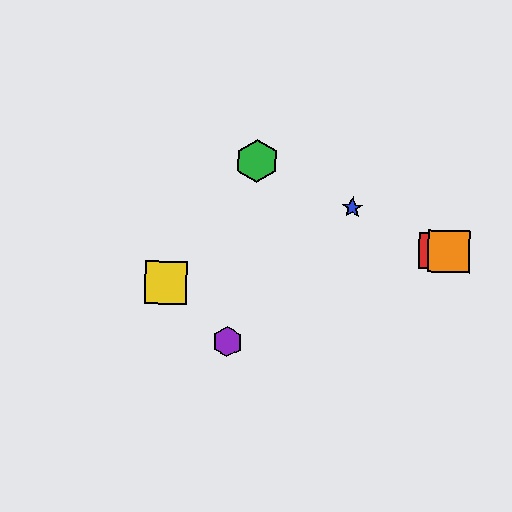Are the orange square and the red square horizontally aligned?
Yes, both are at y≈252.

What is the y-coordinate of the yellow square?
The yellow square is at y≈283.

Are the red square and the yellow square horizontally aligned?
No, the red square is at y≈251 and the yellow square is at y≈283.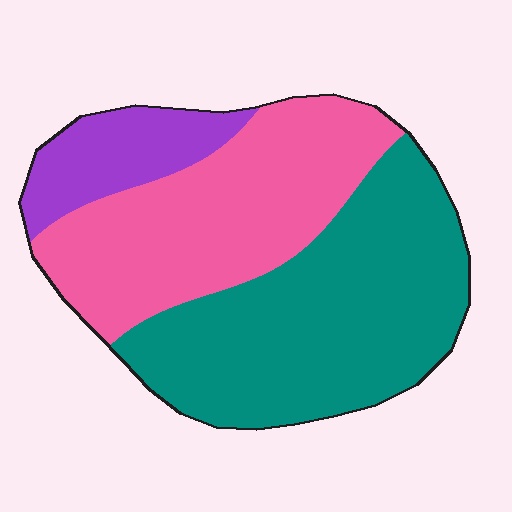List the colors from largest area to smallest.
From largest to smallest: teal, pink, purple.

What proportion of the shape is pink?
Pink takes up about three eighths (3/8) of the shape.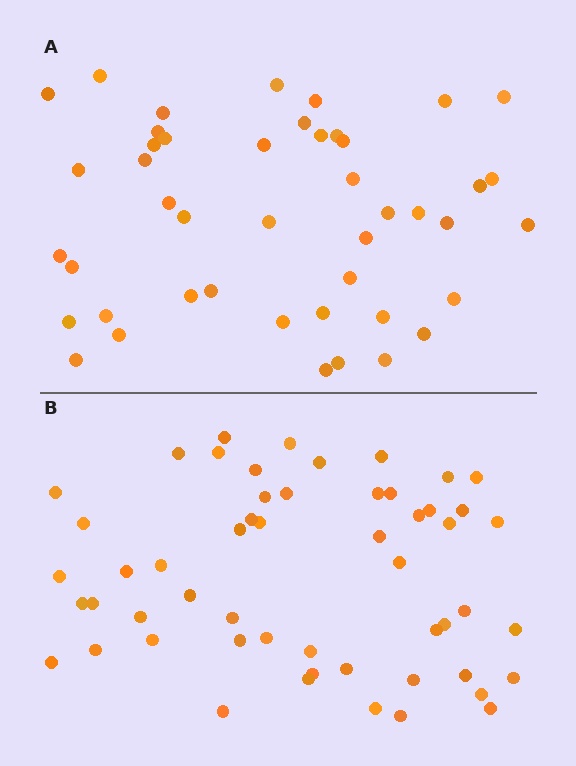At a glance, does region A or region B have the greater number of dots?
Region B (the bottom region) has more dots.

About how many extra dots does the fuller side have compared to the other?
Region B has roughly 8 or so more dots than region A.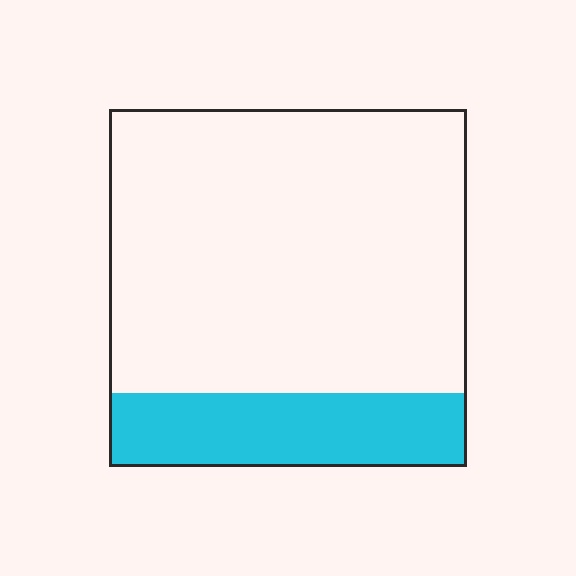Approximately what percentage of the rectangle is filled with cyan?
Approximately 20%.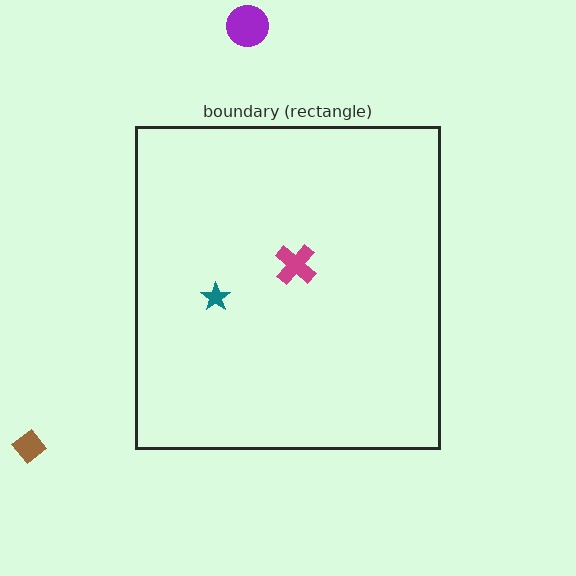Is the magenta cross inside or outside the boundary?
Inside.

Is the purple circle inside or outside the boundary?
Outside.